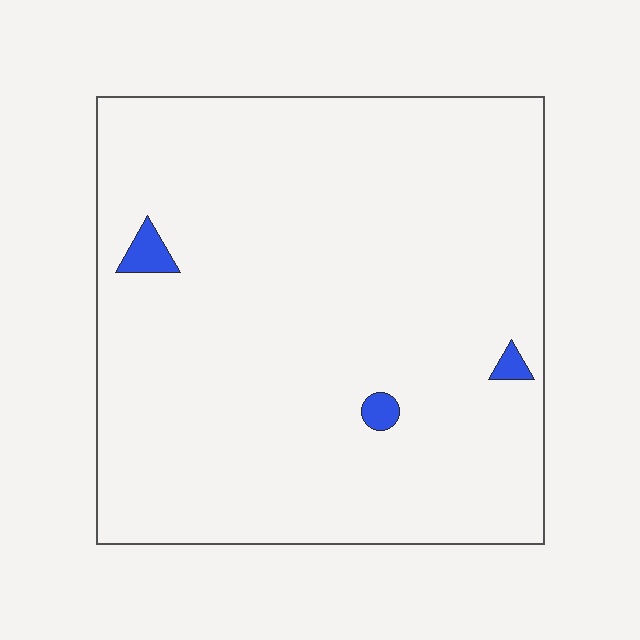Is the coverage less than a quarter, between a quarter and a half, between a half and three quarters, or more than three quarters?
Less than a quarter.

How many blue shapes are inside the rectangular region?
3.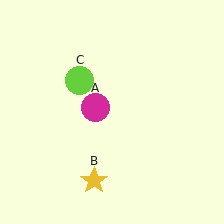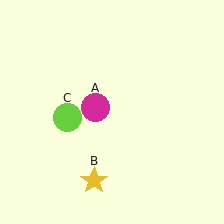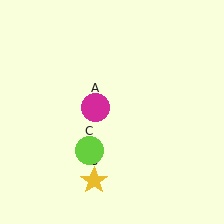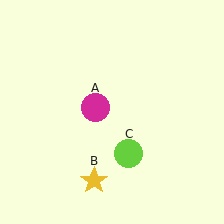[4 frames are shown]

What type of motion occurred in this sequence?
The lime circle (object C) rotated counterclockwise around the center of the scene.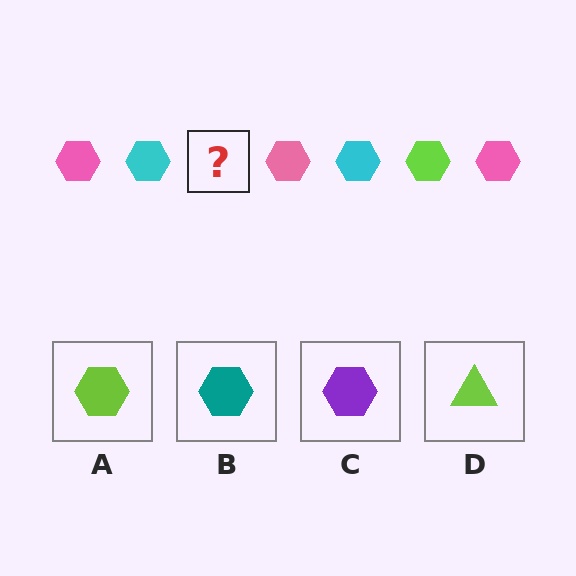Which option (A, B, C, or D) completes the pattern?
A.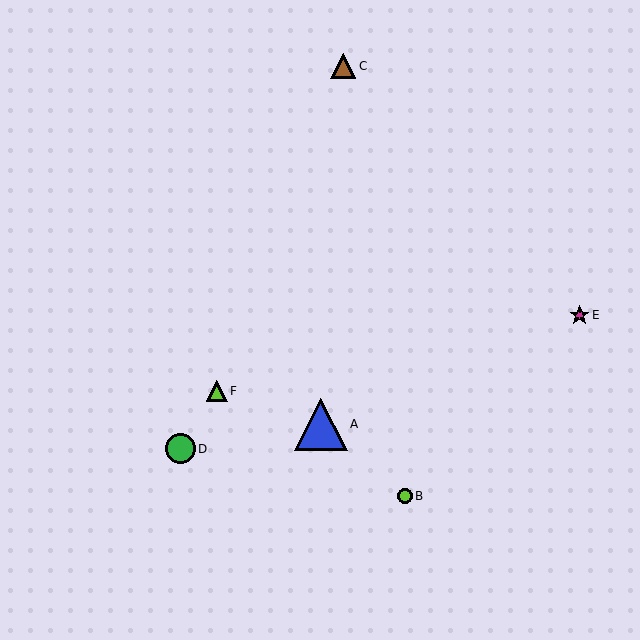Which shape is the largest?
The blue triangle (labeled A) is the largest.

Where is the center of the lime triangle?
The center of the lime triangle is at (217, 391).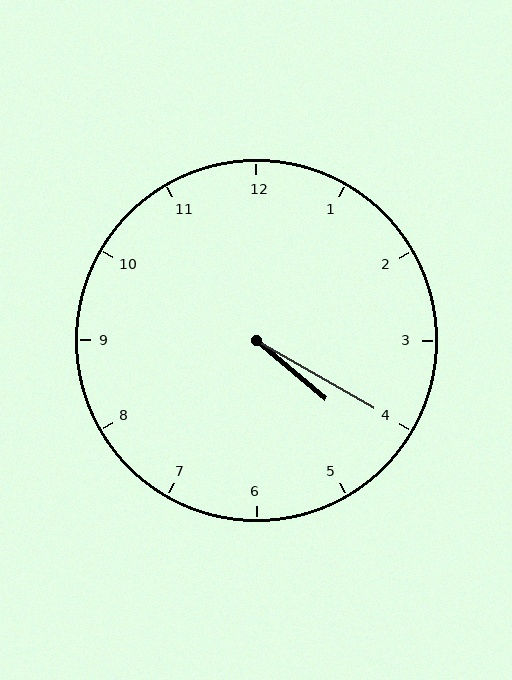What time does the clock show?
4:20.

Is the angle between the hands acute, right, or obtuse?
It is acute.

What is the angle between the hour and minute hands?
Approximately 10 degrees.